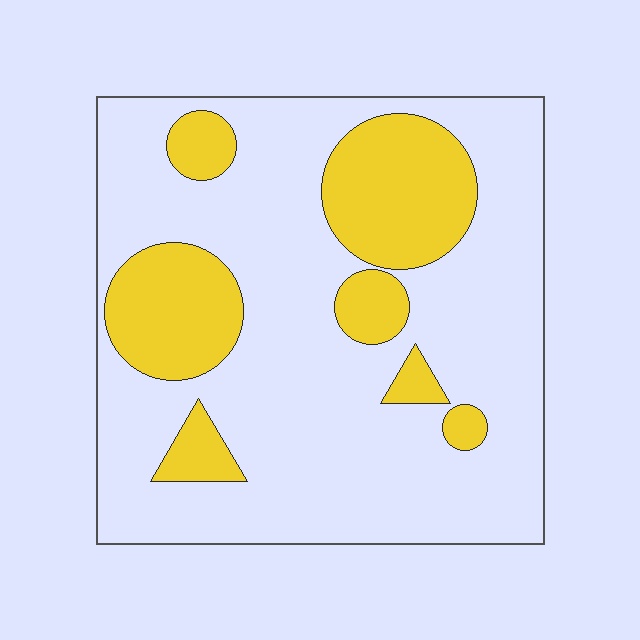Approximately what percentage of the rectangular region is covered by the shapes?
Approximately 25%.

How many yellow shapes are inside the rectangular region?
7.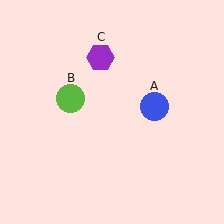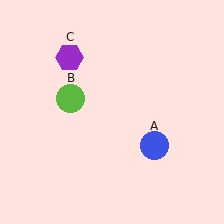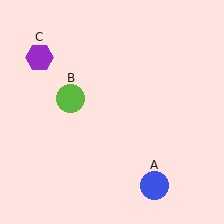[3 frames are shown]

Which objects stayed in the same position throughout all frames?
Lime circle (object B) remained stationary.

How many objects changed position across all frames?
2 objects changed position: blue circle (object A), purple hexagon (object C).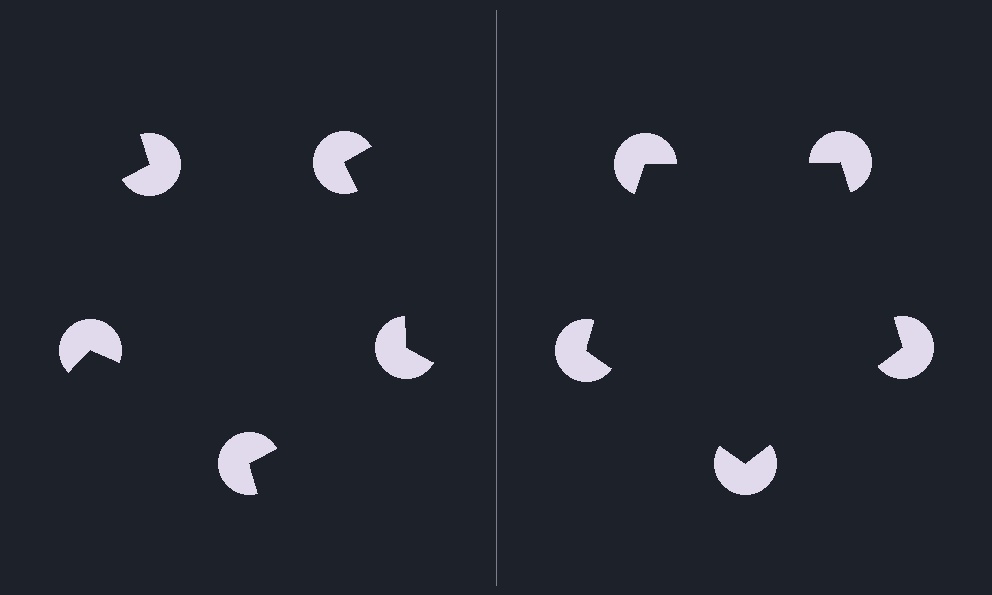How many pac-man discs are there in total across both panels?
10 — 5 on each side.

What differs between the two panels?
The pac-man discs are positioned identically on both sides; only the wedge orientations differ. On the right they align to a pentagon; on the left they are misaligned.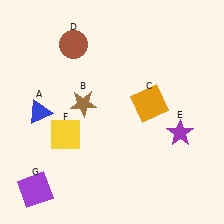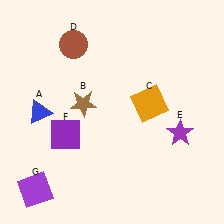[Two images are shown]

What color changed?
The square (F) changed from yellow in Image 1 to purple in Image 2.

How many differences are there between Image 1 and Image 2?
There is 1 difference between the two images.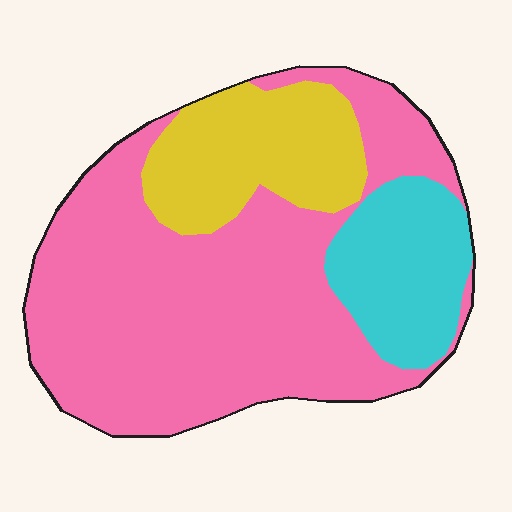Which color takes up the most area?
Pink, at roughly 65%.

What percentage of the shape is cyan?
Cyan takes up about one sixth (1/6) of the shape.